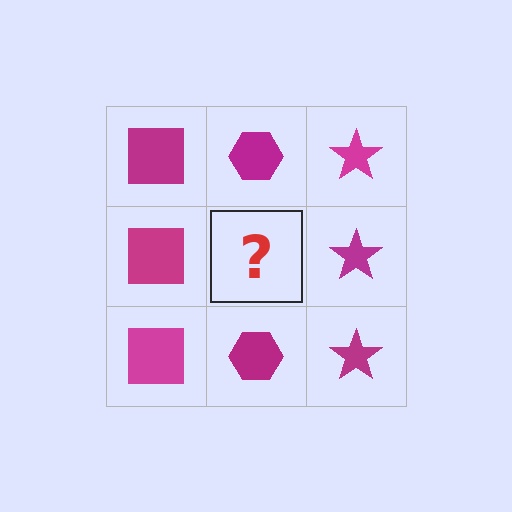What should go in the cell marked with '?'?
The missing cell should contain a magenta hexagon.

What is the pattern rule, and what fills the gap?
The rule is that each column has a consistent shape. The gap should be filled with a magenta hexagon.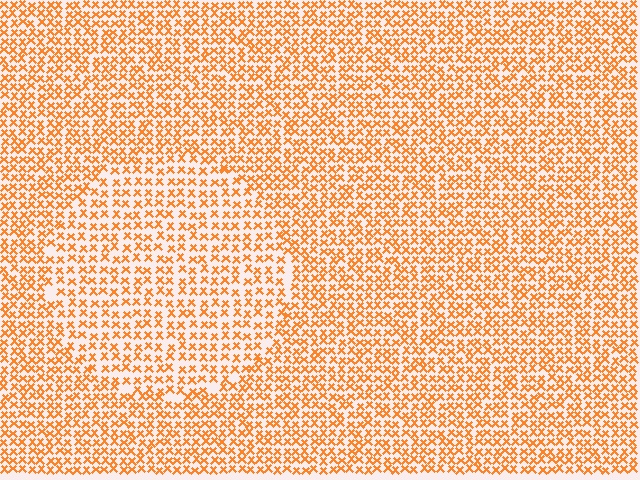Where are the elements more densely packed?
The elements are more densely packed outside the circle boundary.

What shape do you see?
I see a circle.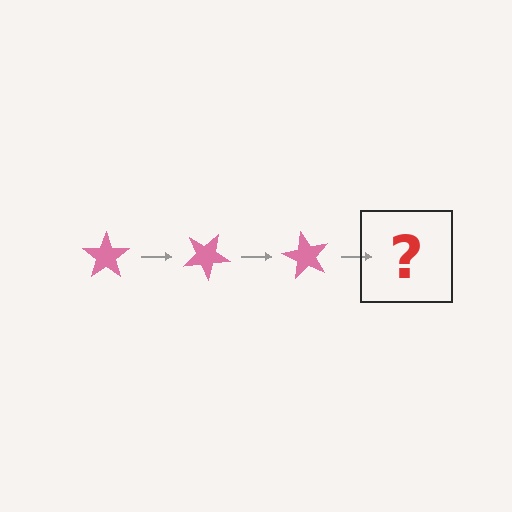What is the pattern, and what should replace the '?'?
The pattern is that the star rotates 30 degrees each step. The '?' should be a pink star rotated 90 degrees.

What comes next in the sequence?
The next element should be a pink star rotated 90 degrees.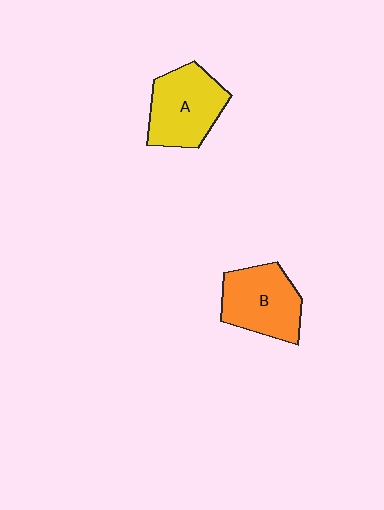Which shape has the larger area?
Shape A (yellow).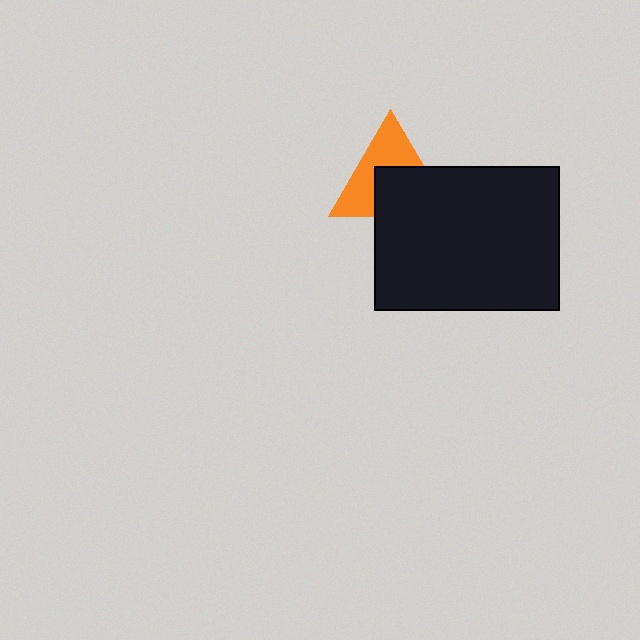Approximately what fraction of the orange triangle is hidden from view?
Roughly 49% of the orange triangle is hidden behind the black rectangle.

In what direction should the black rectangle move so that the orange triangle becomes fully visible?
The black rectangle should move down. That is the shortest direction to clear the overlap and leave the orange triangle fully visible.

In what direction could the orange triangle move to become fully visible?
The orange triangle could move up. That would shift it out from behind the black rectangle entirely.